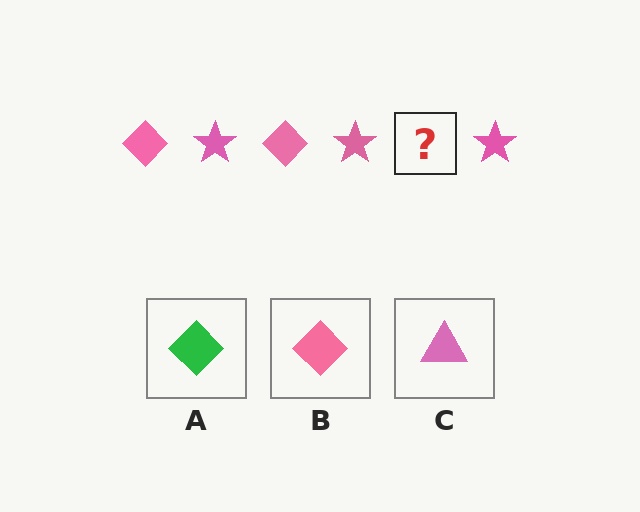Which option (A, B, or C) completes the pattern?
B.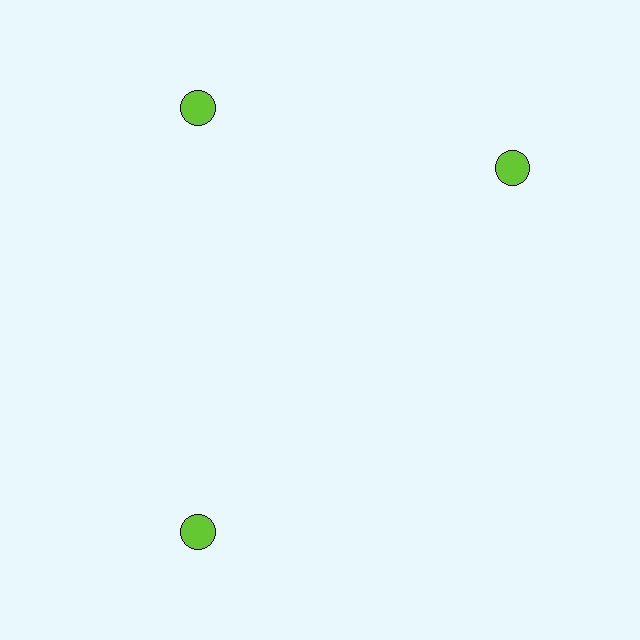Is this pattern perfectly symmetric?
No. The 3 lime circles are arranged in a ring, but one element near the 3 o'clock position is rotated out of alignment along the ring, breaking the 3-fold rotational symmetry.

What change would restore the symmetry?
The symmetry would be restored by rotating it back into even spacing with its neighbors so that all 3 circles sit at equal angles and equal distance from the center.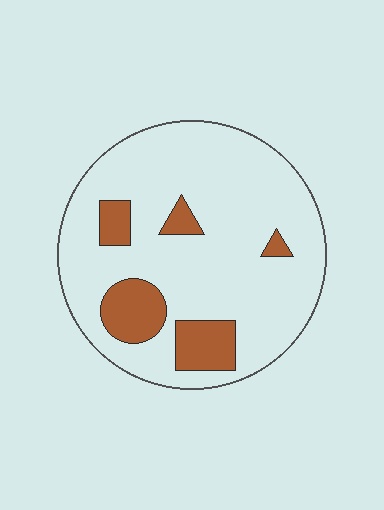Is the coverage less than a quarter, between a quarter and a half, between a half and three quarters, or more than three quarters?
Less than a quarter.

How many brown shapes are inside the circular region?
5.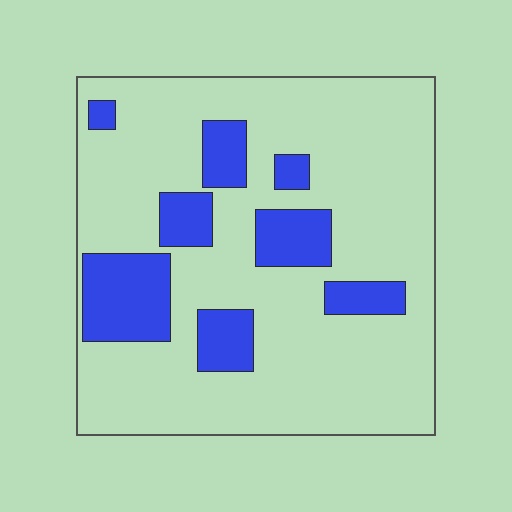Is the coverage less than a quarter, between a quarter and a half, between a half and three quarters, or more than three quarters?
Less than a quarter.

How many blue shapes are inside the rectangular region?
8.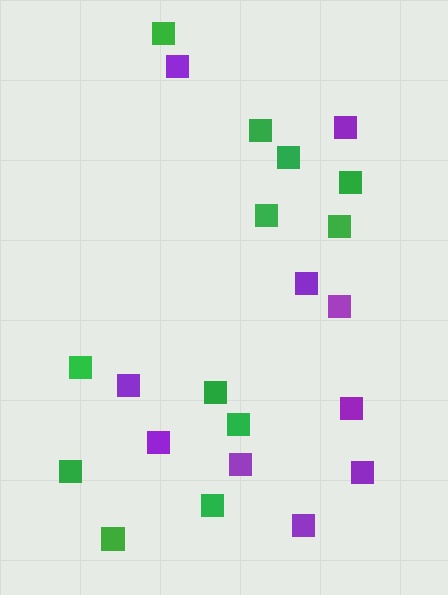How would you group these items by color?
There are 2 groups: one group of green squares (12) and one group of purple squares (10).